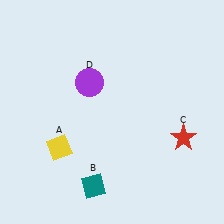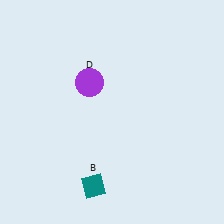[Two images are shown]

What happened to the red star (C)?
The red star (C) was removed in Image 2. It was in the bottom-right area of Image 1.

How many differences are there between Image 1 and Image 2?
There are 2 differences between the two images.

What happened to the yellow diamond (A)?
The yellow diamond (A) was removed in Image 2. It was in the bottom-left area of Image 1.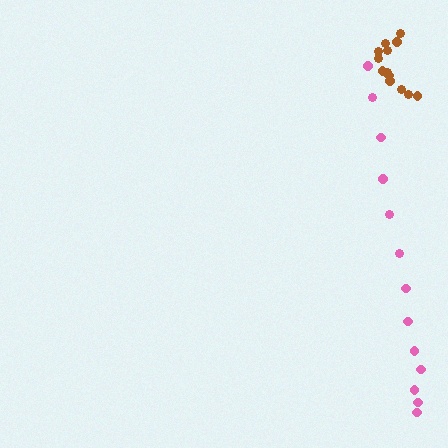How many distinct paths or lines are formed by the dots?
There are 2 distinct paths.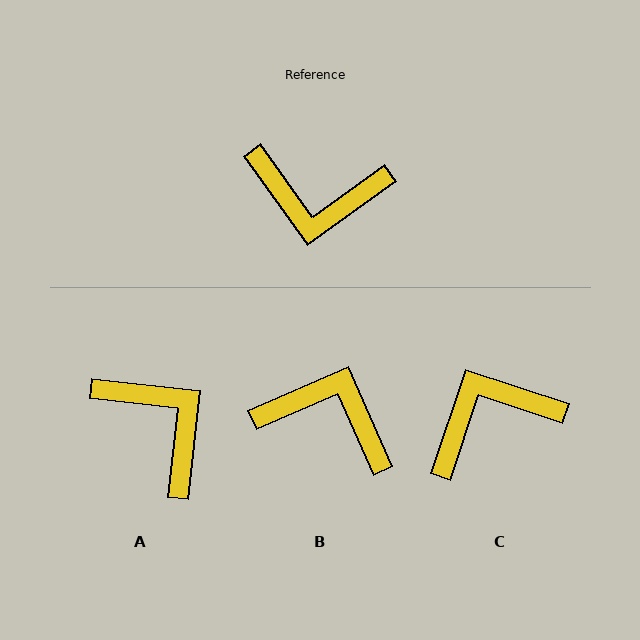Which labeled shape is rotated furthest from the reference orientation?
B, about 168 degrees away.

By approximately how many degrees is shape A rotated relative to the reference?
Approximately 138 degrees counter-clockwise.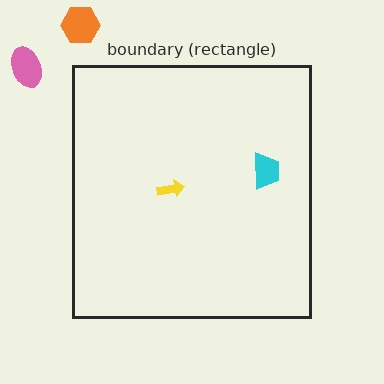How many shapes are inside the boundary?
2 inside, 2 outside.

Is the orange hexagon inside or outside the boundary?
Outside.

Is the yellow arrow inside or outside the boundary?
Inside.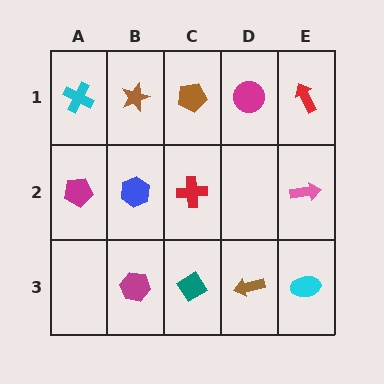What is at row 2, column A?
A magenta pentagon.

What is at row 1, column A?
A cyan cross.